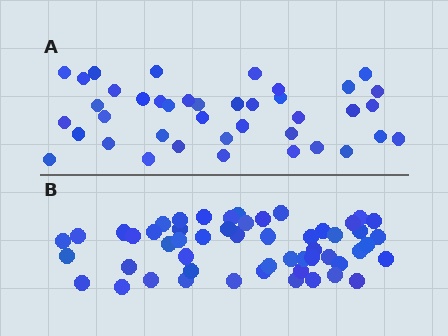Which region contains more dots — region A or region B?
Region B (the bottom region) has more dots.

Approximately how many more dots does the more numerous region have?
Region B has approximately 15 more dots than region A.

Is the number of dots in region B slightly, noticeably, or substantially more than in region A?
Region B has noticeably more, but not dramatically so. The ratio is roughly 1.3 to 1.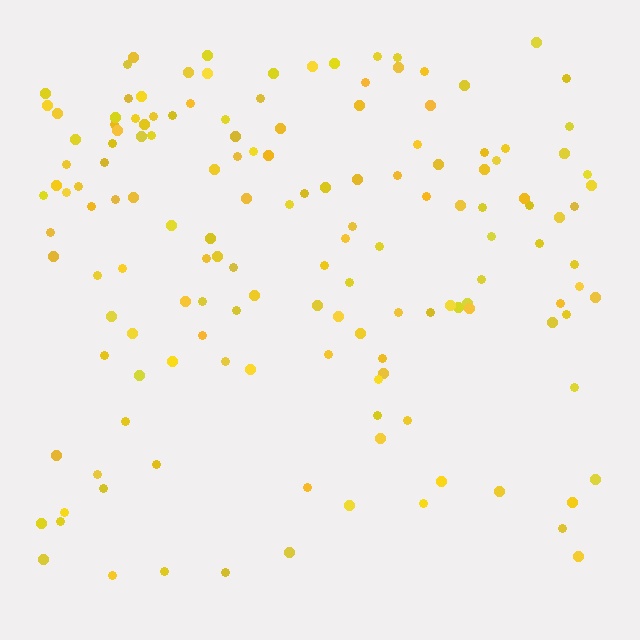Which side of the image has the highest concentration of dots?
The top.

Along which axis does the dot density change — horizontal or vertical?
Vertical.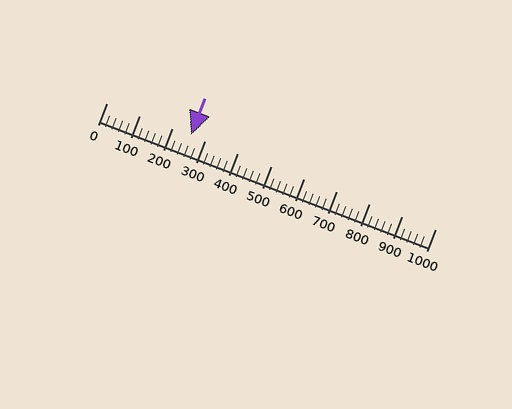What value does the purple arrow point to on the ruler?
The purple arrow points to approximately 257.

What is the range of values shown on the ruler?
The ruler shows values from 0 to 1000.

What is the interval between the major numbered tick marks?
The major tick marks are spaced 100 units apart.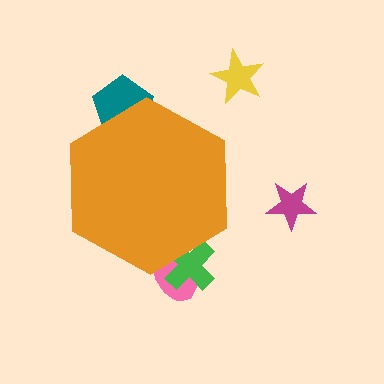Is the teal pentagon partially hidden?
Yes, the teal pentagon is partially hidden behind the orange hexagon.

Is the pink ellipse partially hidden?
Yes, the pink ellipse is partially hidden behind the orange hexagon.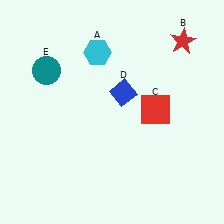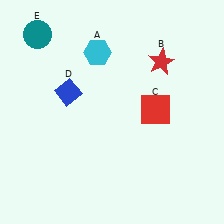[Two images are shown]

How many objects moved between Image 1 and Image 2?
3 objects moved between the two images.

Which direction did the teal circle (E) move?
The teal circle (E) moved up.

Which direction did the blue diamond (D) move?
The blue diamond (D) moved left.